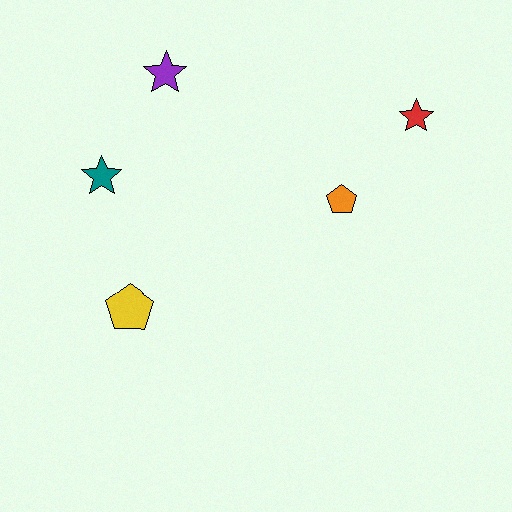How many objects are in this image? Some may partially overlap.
There are 5 objects.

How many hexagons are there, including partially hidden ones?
There are no hexagons.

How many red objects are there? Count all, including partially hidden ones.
There is 1 red object.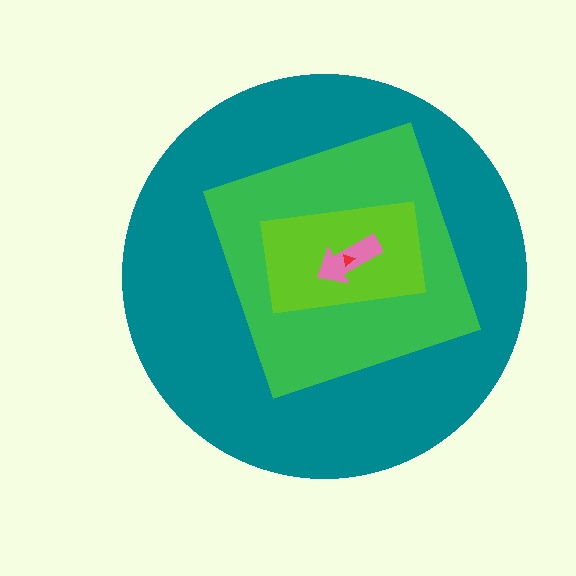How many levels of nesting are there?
5.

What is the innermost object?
The red triangle.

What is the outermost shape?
The teal circle.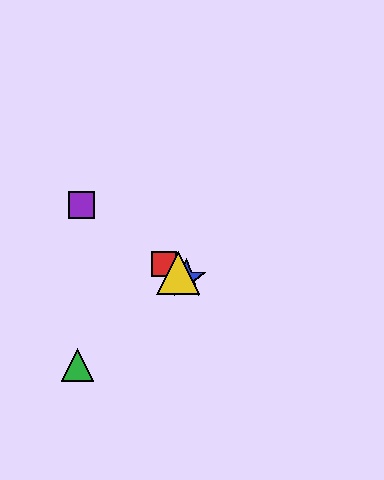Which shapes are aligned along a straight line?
The red square, the blue star, the yellow triangle, the purple square are aligned along a straight line.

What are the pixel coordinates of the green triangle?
The green triangle is at (77, 365).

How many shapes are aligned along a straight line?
4 shapes (the red square, the blue star, the yellow triangle, the purple square) are aligned along a straight line.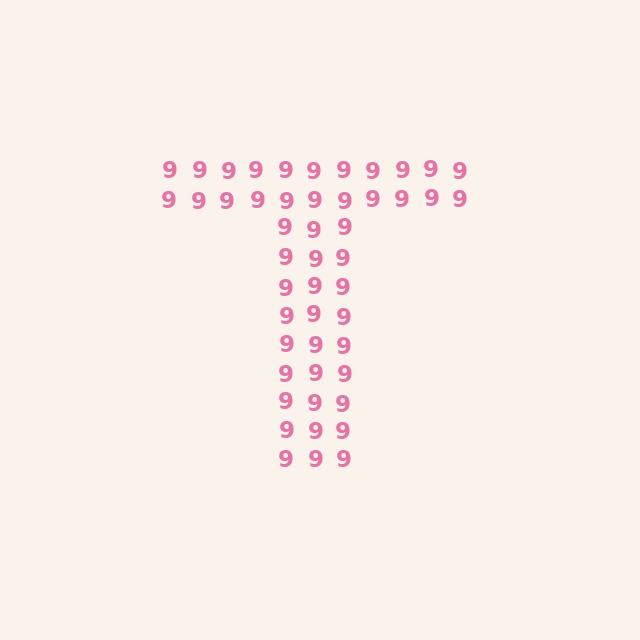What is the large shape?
The large shape is the letter T.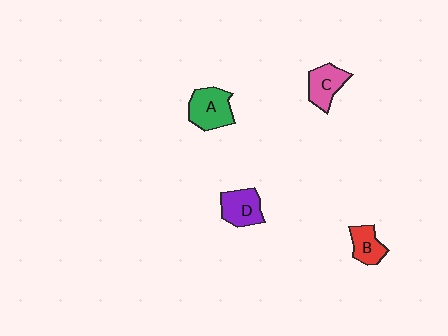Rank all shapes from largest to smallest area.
From largest to smallest: A (green), D (purple), C (pink), B (red).